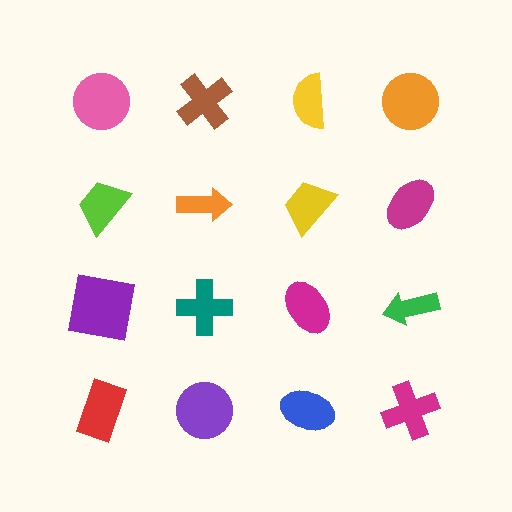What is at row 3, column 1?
A purple square.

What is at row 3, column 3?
A magenta ellipse.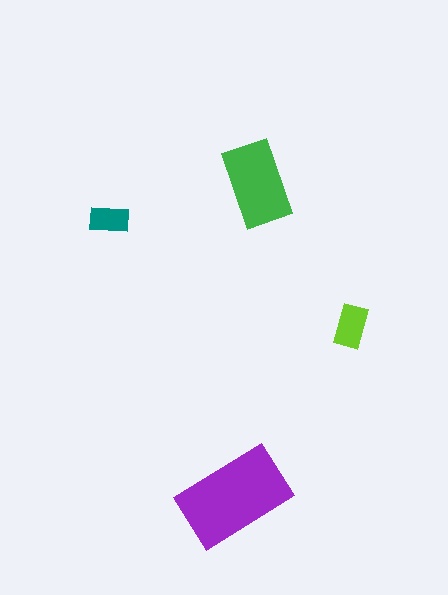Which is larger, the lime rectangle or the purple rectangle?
The purple one.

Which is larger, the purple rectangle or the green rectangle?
The purple one.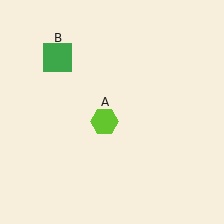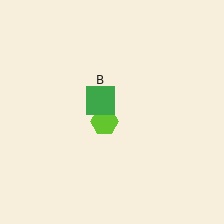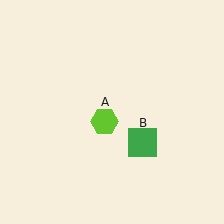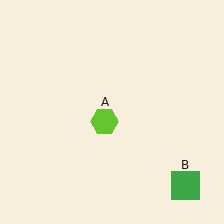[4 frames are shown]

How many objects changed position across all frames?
1 object changed position: green square (object B).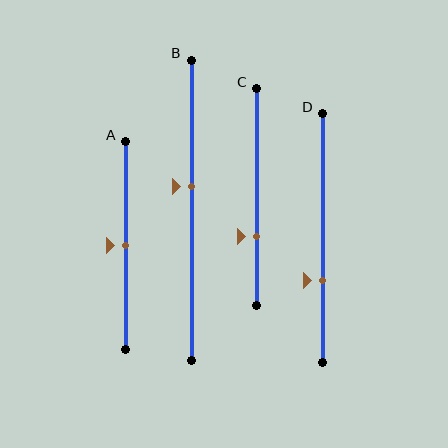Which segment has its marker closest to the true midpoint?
Segment A has its marker closest to the true midpoint.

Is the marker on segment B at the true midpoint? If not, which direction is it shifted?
No, the marker on segment B is shifted upward by about 8% of the segment length.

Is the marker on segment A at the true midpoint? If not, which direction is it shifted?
Yes, the marker on segment A is at the true midpoint.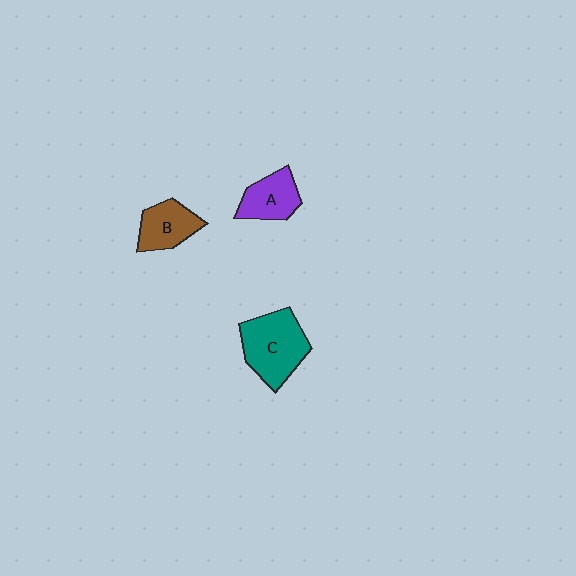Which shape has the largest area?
Shape C (teal).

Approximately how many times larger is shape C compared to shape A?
Approximately 1.6 times.